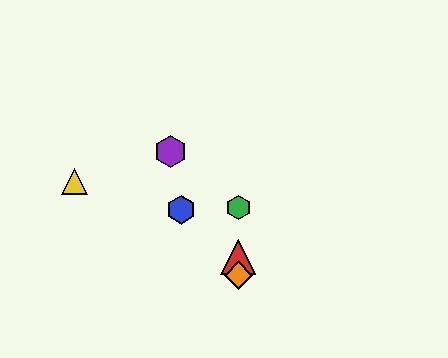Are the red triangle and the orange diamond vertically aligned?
Yes, both are at x≈238.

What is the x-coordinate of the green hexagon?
The green hexagon is at x≈238.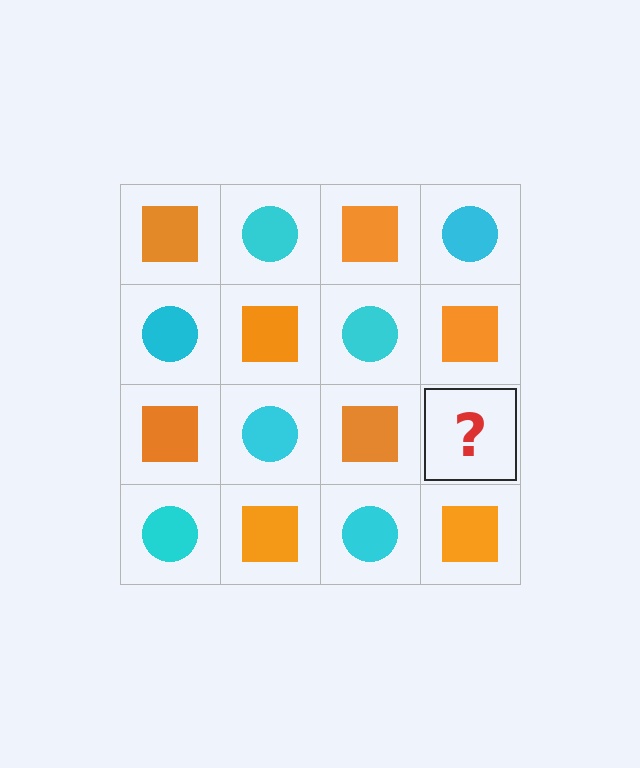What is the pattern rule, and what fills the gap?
The rule is that it alternates orange square and cyan circle in a checkerboard pattern. The gap should be filled with a cyan circle.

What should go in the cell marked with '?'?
The missing cell should contain a cyan circle.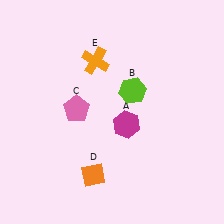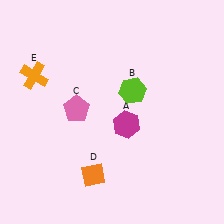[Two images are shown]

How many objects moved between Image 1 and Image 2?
1 object moved between the two images.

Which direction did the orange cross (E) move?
The orange cross (E) moved left.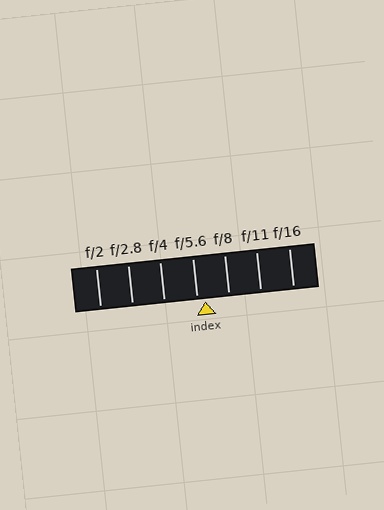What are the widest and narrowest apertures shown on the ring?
The widest aperture shown is f/2 and the narrowest is f/16.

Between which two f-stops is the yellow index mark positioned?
The index mark is between f/5.6 and f/8.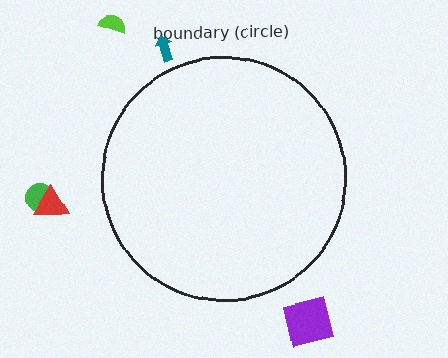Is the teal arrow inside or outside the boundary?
Outside.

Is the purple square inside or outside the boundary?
Outside.